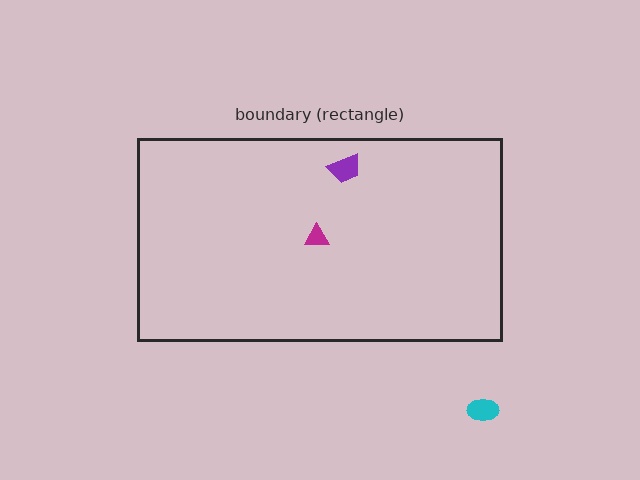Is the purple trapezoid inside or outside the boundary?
Inside.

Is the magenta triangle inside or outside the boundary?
Inside.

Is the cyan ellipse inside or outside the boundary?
Outside.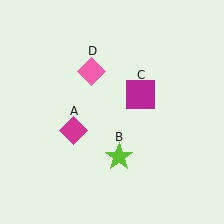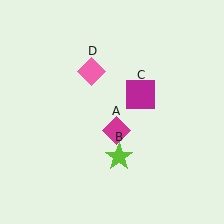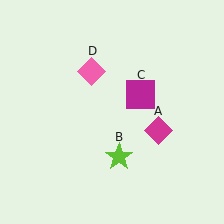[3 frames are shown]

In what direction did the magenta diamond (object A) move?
The magenta diamond (object A) moved right.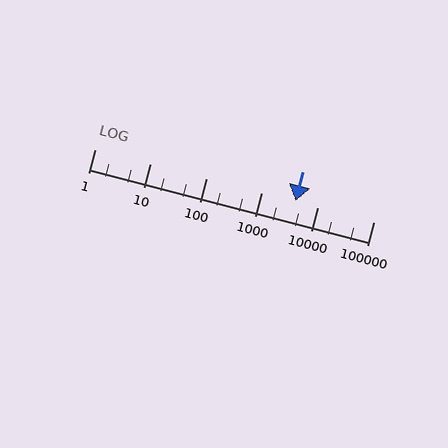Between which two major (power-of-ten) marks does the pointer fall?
The pointer is between 1000 and 10000.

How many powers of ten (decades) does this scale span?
The scale spans 5 decades, from 1 to 100000.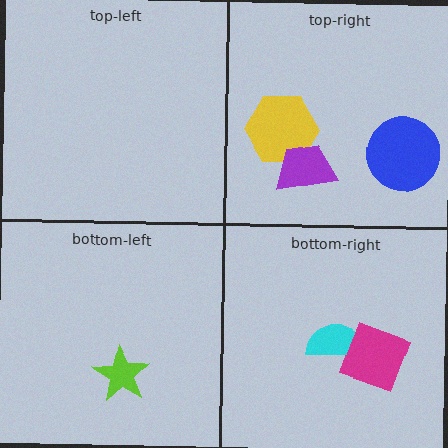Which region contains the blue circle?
The top-right region.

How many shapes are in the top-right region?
3.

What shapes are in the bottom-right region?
The cyan semicircle, the magenta diamond.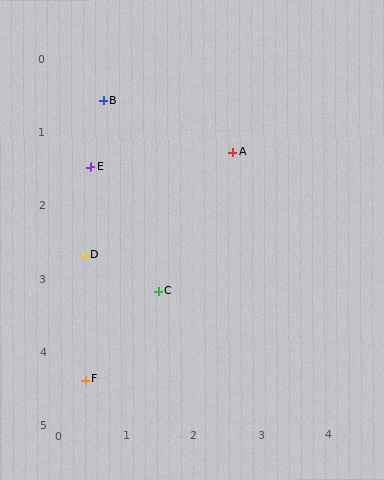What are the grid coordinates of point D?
Point D is at approximately (0.4, 2.7).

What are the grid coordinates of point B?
Point B is at approximately (0.7, 0.6).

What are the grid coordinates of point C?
Point C is at approximately (1.5, 3.2).